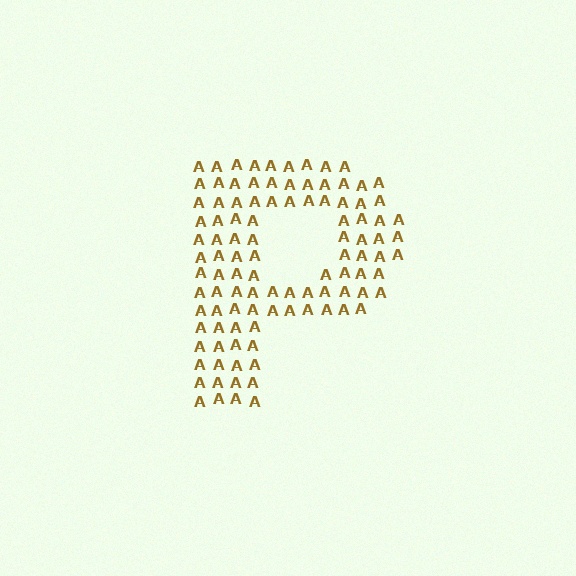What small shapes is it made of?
It is made of small letter A's.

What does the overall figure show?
The overall figure shows the letter P.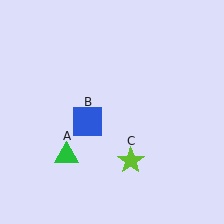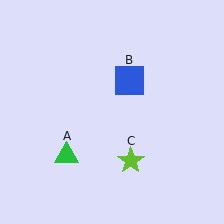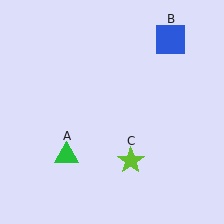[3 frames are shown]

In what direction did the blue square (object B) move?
The blue square (object B) moved up and to the right.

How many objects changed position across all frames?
1 object changed position: blue square (object B).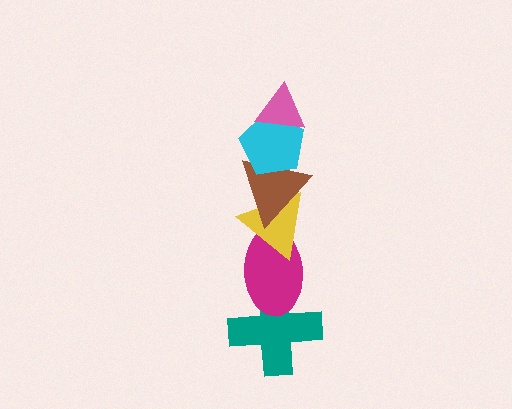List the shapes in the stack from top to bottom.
From top to bottom: the pink triangle, the cyan pentagon, the brown triangle, the yellow triangle, the magenta ellipse, the teal cross.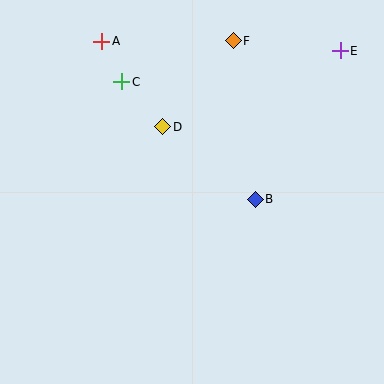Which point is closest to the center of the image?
Point B at (255, 199) is closest to the center.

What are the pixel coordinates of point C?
Point C is at (122, 81).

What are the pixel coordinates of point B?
Point B is at (255, 199).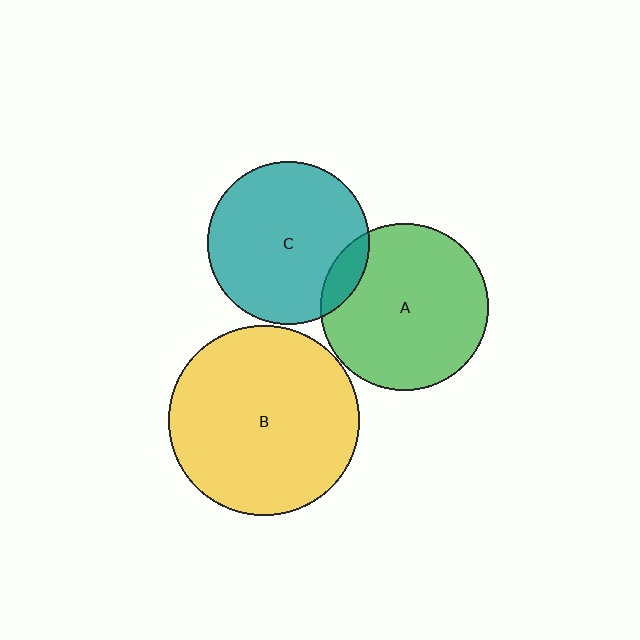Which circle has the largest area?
Circle B (yellow).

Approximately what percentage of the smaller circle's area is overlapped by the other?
Approximately 10%.